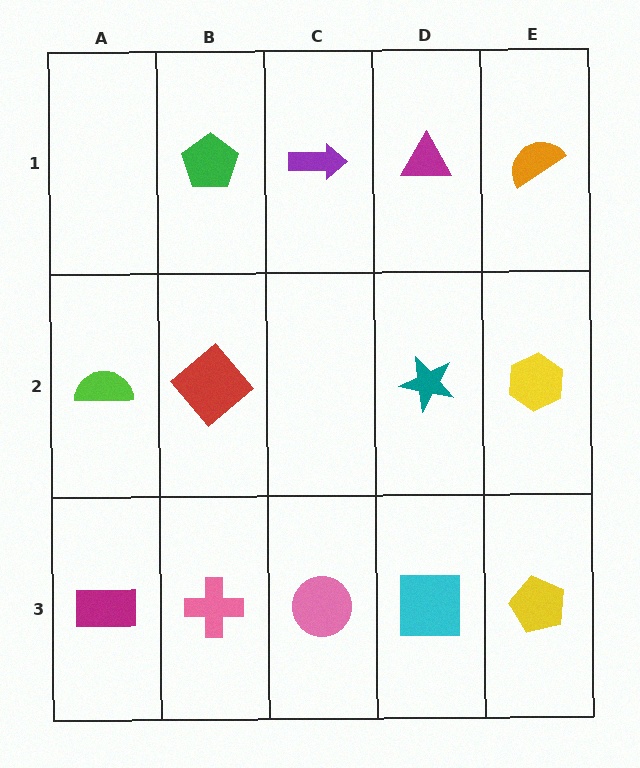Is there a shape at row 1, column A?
No, that cell is empty.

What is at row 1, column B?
A green pentagon.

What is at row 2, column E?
A yellow hexagon.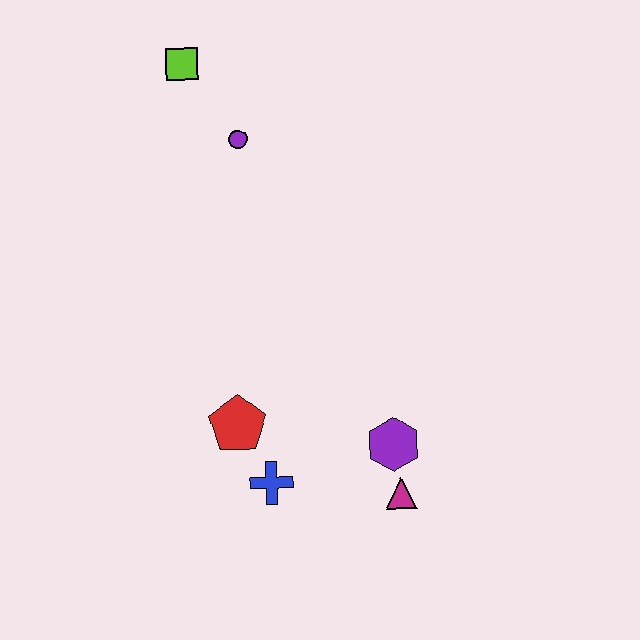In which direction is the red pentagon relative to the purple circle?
The red pentagon is below the purple circle.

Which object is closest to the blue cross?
The red pentagon is closest to the blue cross.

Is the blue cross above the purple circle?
No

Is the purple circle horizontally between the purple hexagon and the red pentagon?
Yes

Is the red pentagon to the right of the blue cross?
No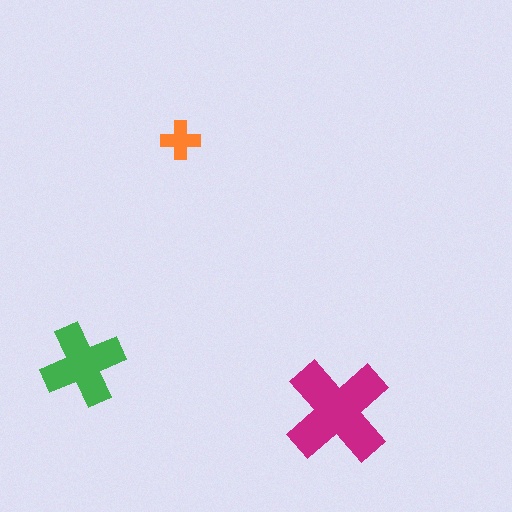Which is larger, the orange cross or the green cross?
The green one.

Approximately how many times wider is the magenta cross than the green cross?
About 1.5 times wider.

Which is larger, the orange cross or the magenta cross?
The magenta one.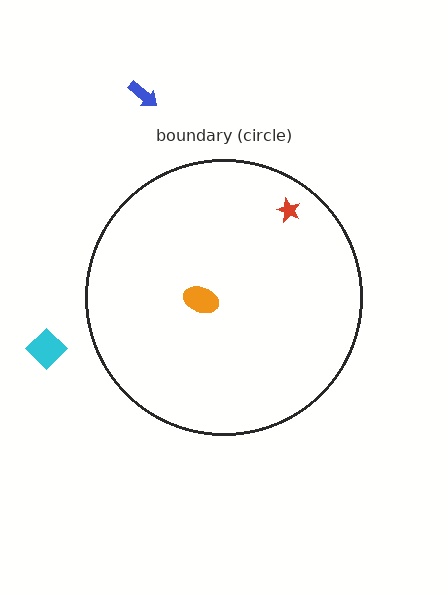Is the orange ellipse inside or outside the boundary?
Inside.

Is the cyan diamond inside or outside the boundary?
Outside.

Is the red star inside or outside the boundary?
Inside.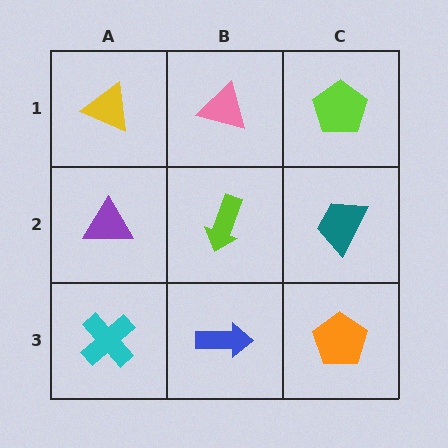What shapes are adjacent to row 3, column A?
A purple triangle (row 2, column A), a blue arrow (row 3, column B).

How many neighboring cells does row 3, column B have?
3.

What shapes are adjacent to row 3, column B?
A lime arrow (row 2, column B), a cyan cross (row 3, column A), an orange pentagon (row 3, column C).